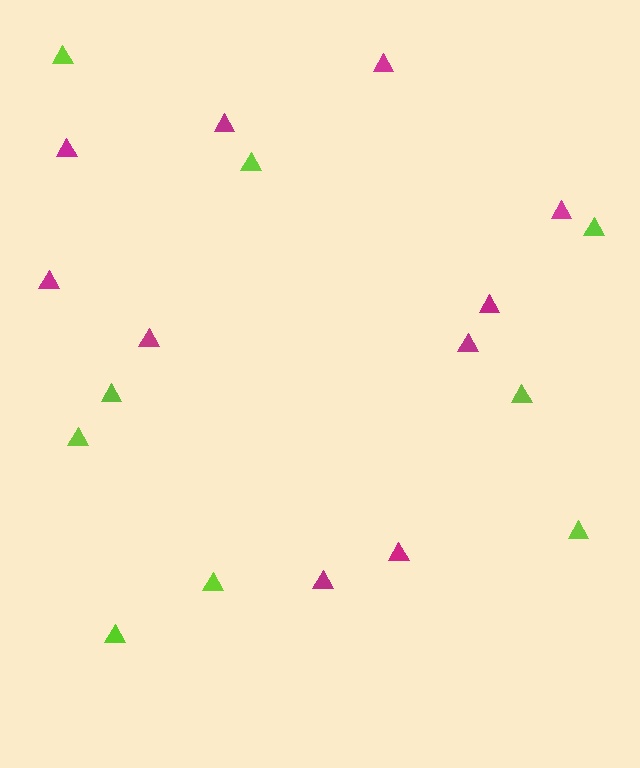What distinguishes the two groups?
There are 2 groups: one group of lime triangles (9) and one group of magenta triangles (10).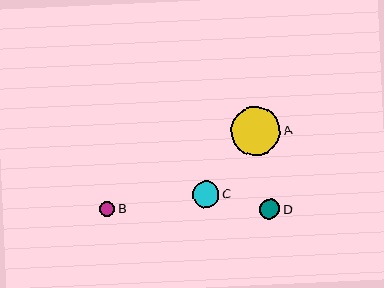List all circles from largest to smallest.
From largest to smallest: A, C, D, B.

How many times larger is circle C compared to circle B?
Circle C is approximately 1.7 times the size of circle B.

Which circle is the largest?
Circle A is the largest with a size of approximately 49 pixels.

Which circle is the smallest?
Circle B is the smallest with a size of approximately 15 pixels.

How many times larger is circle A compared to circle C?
Circle A is approximately 1.8 times the size of circle C.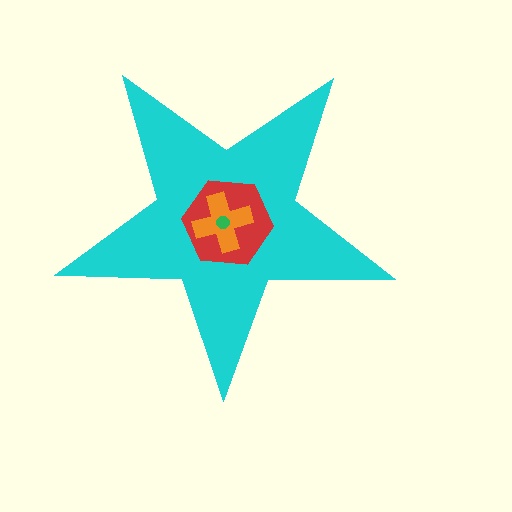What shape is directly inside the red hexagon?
The orange cross.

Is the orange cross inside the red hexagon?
Yes.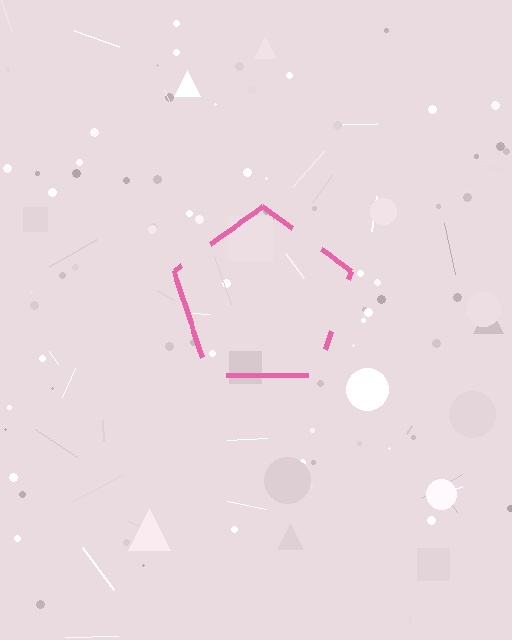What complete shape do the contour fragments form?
The contour fragments form a pentagon.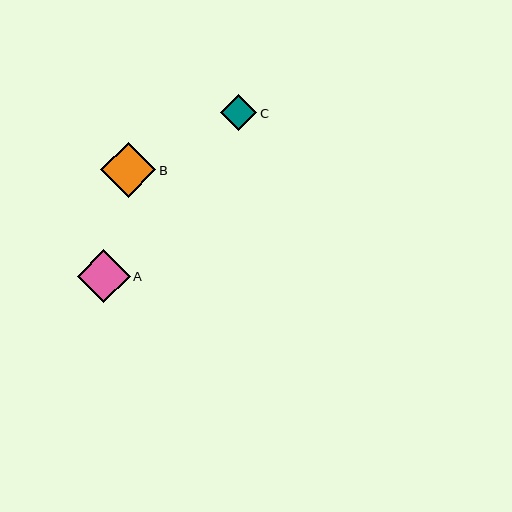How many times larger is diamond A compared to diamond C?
Diamond A is approximately 1.5 times the size of diamond C.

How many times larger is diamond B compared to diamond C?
Diamond B is approximately 1.5 times the size of diamond C.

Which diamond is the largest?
Diamond B is the largest with a size of approximately 55 pixels.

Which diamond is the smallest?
Diamond C is the smallest with a size of approximately 36 pixels.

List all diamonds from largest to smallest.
From largest to smallest: B, A, C.